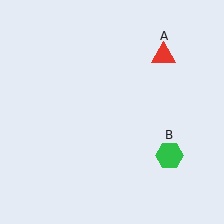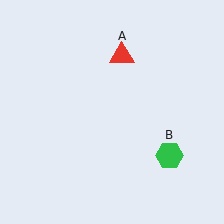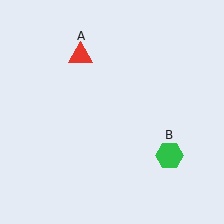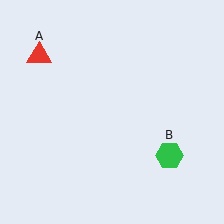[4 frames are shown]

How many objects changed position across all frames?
1 object changed position: red triangle (object A).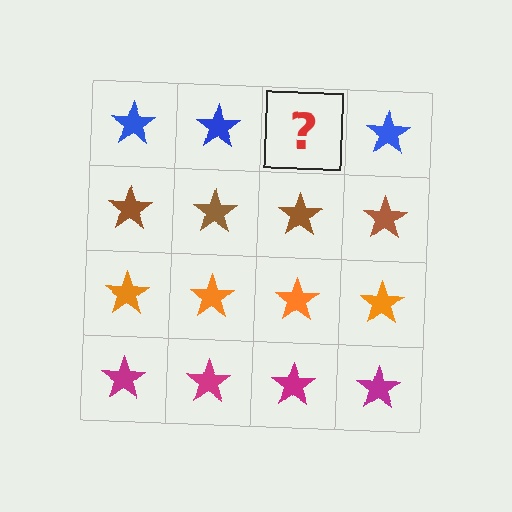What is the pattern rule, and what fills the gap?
The rule is that each row has a consistent color. The gap should be filled with a blue star.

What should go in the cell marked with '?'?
The missing cell should contain a blue star.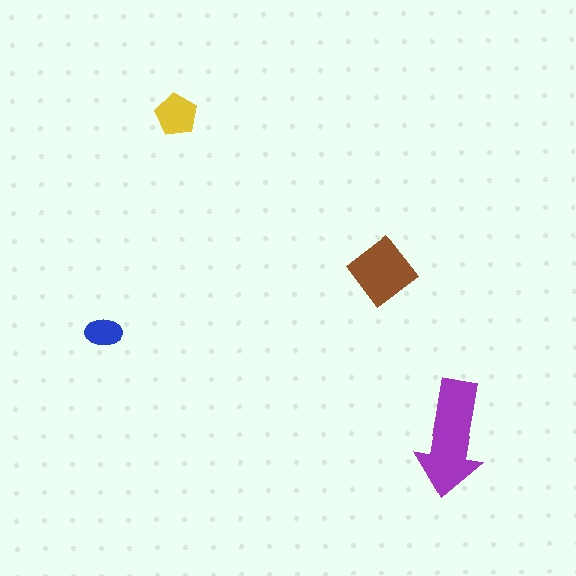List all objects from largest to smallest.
The purple arrow, the brown diamond, the yellow pentagon, the blue ellipse.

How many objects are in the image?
There are 4 objects in the image.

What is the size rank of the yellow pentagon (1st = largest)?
3rd.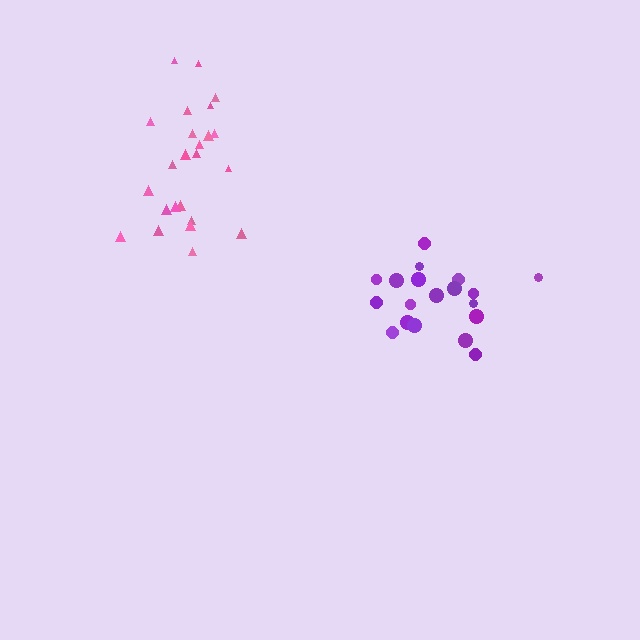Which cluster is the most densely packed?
Pink.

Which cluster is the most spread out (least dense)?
Purple.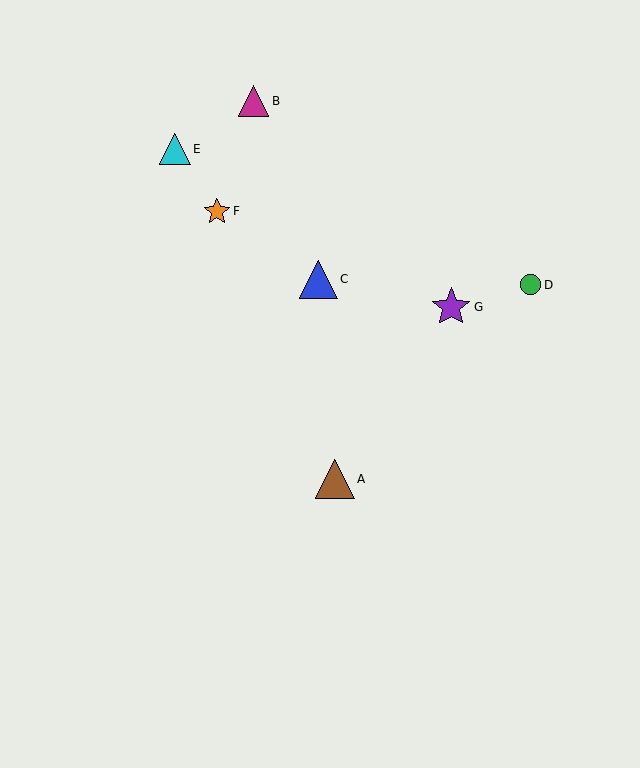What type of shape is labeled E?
Shape E is a cyan triangle.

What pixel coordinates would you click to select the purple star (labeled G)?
Click at (451, 307) to select the purple star G.